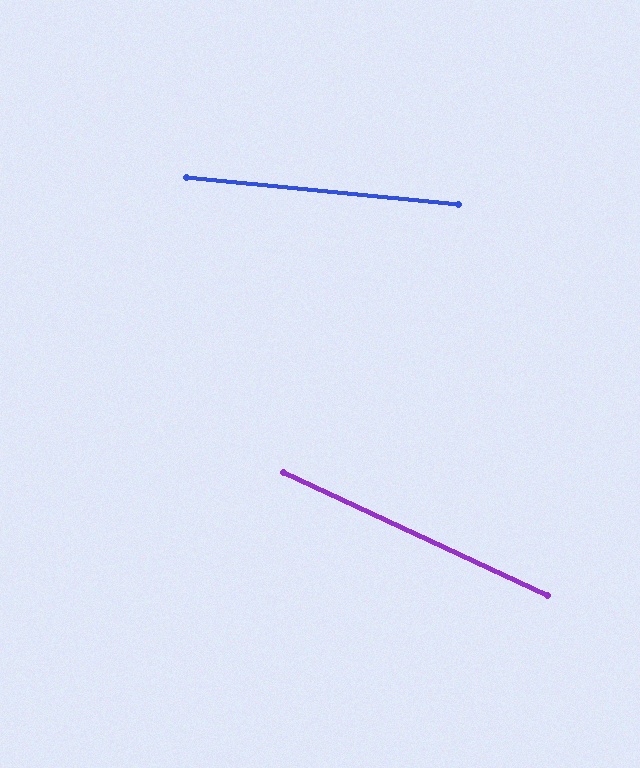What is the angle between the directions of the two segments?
Approximately 19 degrees.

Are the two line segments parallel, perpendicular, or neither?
Neither parallel nor perpendicular — they differ by about 19°.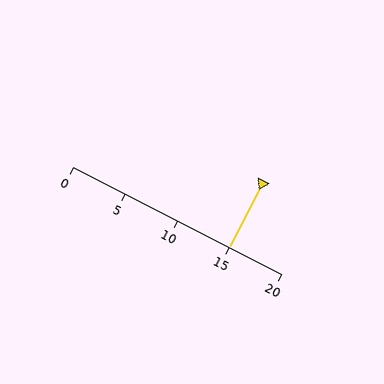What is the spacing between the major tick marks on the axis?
The major ticks are spaced 5 apart.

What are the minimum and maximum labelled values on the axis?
The axis runs from 0 to 20.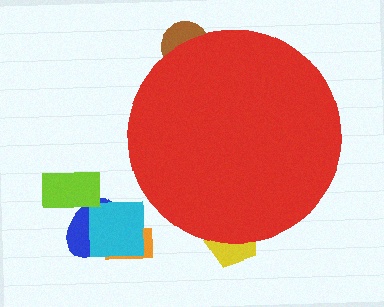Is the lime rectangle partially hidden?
No, the lime rectangle is fully visible.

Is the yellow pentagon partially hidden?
Yes, the yellow pentagon is partially hidden behind the red circle.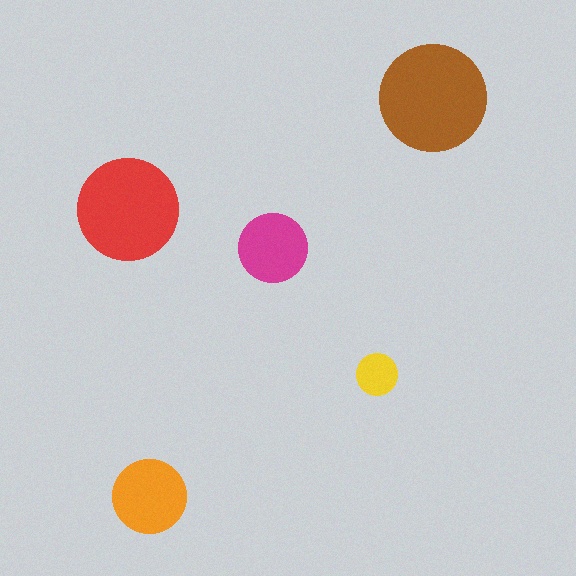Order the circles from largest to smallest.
the brown one, the red one, the orange one, the magenta one, the yellow one.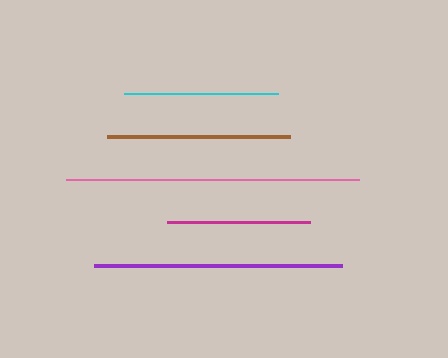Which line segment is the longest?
The pink line is the longest at approximately 293 pixels.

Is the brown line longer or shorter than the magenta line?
The brown line is longer than the magenta line.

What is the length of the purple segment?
The purple segment is approximately 248 pixels long.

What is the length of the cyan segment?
The cyan segment is approximately 155 pixels long.